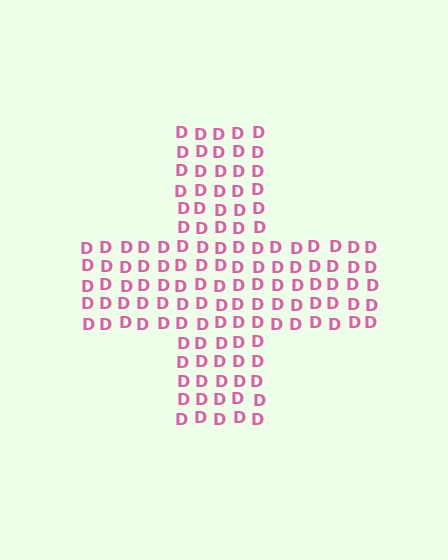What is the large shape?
The large shape is a cross.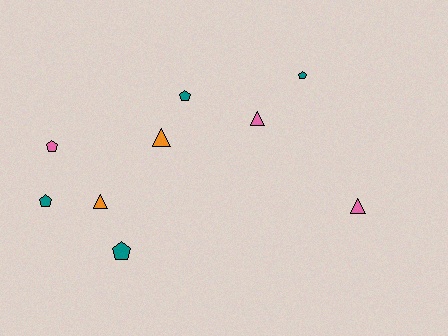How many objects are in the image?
There are 9 objects.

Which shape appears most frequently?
Pentagon, with 5 objects.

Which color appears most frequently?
Teal, with 4 objects.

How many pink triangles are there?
There are 2 pink triangles.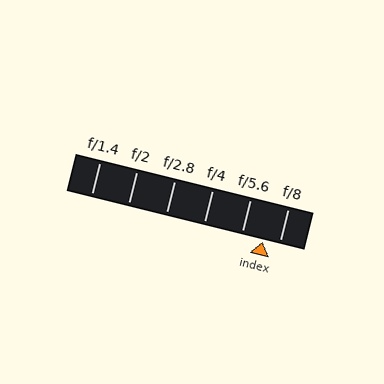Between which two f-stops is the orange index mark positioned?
The index mark is between f/5.6 and f/8.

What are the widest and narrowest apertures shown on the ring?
The widest aperture shown is f/1.4 and the narrowest is f/8.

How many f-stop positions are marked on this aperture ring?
There are 6 f-stop positions marked.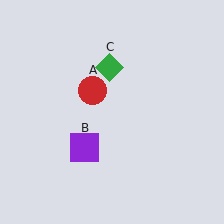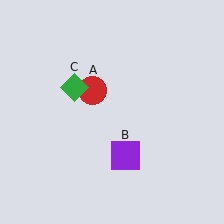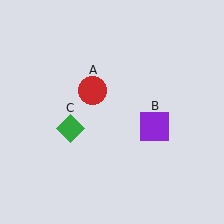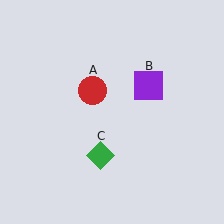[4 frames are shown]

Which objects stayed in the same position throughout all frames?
Red circle (object A) remained stationary.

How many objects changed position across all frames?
2 objects changed position: purple square (object B), green diamond (object C).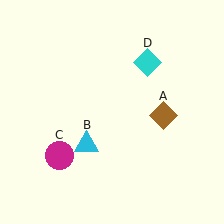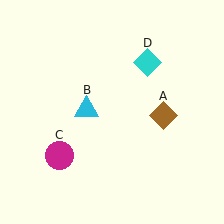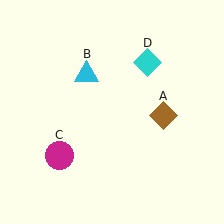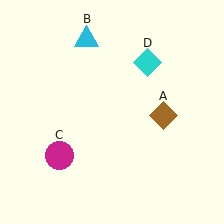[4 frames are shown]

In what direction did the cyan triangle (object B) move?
The cyan triangle (object B) moved up.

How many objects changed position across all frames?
1 object changed position: cyan triangle (object B).